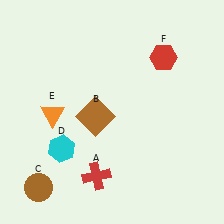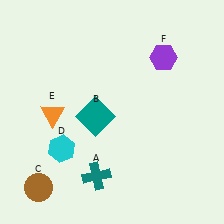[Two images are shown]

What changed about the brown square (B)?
In Image 1, B is brown. In Image 2, it changed to teal.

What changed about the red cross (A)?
In Image 1, A is red. In Image 2, it changed to teal.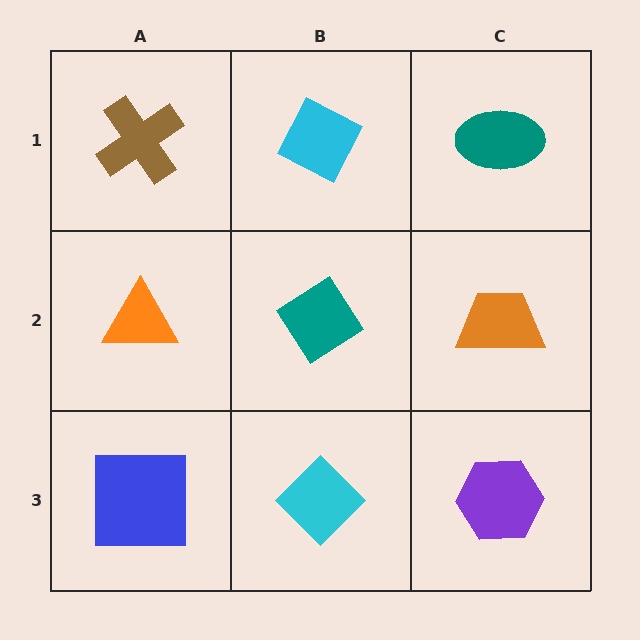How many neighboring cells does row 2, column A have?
3.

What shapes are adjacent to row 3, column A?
An orange triangle (row 2, column A), a cyan diamond (row 3, column B).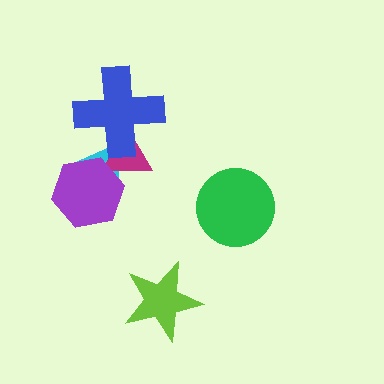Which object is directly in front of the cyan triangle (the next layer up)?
The magenta triangle is directly in front of the cyan triangle.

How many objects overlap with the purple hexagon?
2 objects overlap with the purple hexagon.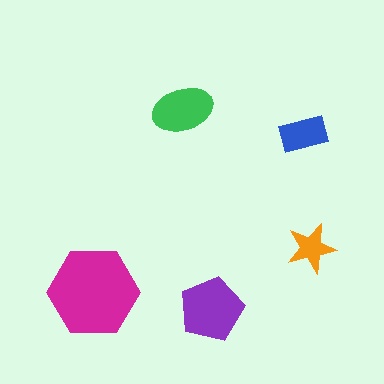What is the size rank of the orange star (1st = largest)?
5th.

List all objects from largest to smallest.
The magenta hexagon, the purple pentagon, the green ellipse, the blue rectangle, the orange star.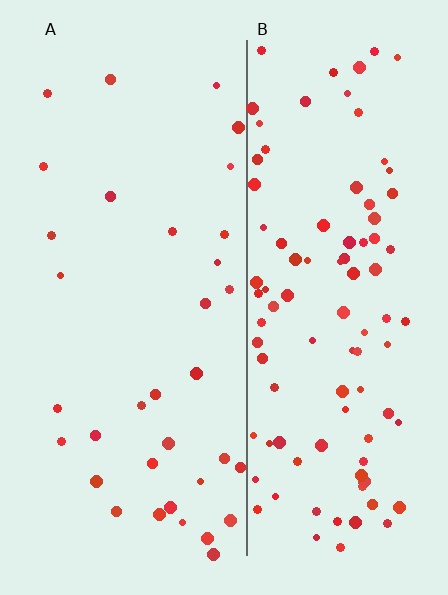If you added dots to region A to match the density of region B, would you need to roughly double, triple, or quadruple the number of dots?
Approximately triple.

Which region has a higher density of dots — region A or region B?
B (the right).